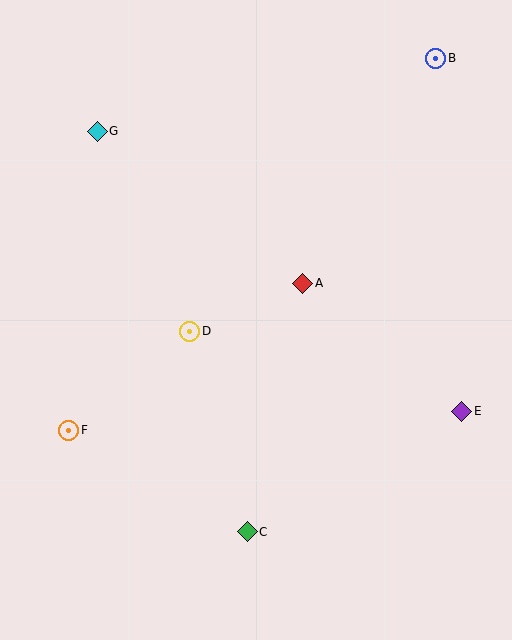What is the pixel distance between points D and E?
The distance between D and E is 284 pixels.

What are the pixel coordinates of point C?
Point C is at (247, 532).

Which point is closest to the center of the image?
Point A at (303, 283) is closest to the center.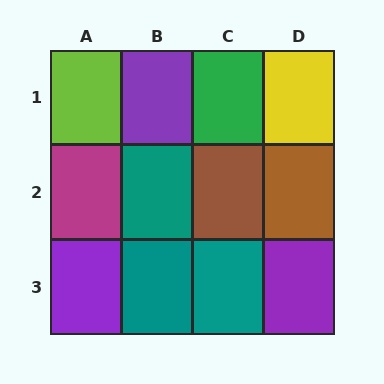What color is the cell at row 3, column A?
Purple.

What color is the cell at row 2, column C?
Brown.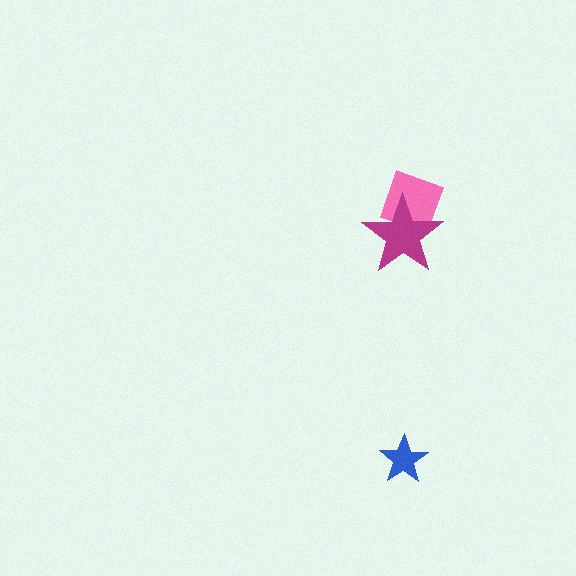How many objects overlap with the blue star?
0 objects overlap with the blue star.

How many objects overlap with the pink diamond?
1 object overlaps with the pink diamond.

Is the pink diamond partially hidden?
Yes, it is partially covered by another shape.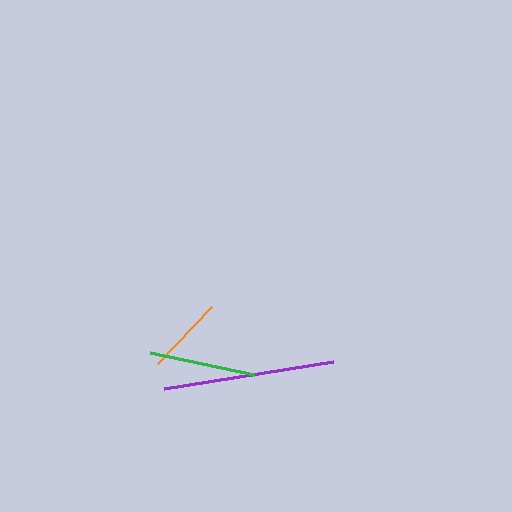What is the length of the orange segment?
The orange segment is approximately 78 pixels long.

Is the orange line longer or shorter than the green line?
The green line is longer than the orange line.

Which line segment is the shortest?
The orange line is the shortest at approximately 78 pixels.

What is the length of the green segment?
The green segment is approximately 106 pixels long.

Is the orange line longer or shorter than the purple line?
The purple line is longer than the orange line.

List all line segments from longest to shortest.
From longest to shortest: purple, green, orange.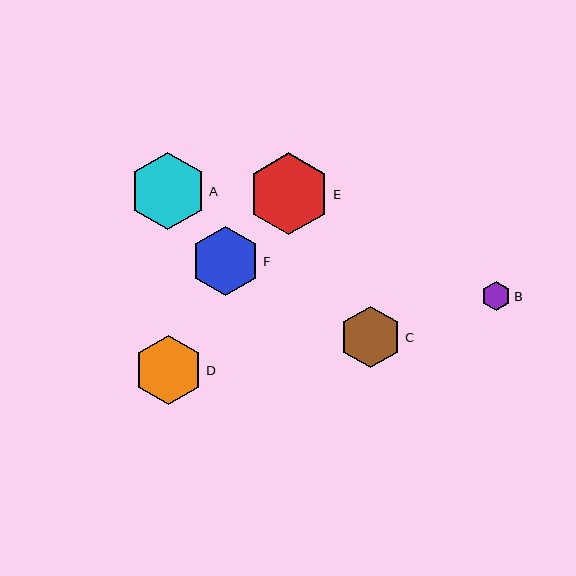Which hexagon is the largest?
Hexagon E is the largest with a size of approximately 82 pixels.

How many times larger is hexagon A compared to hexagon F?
Hexagon A is approximately 1.1 times the size of hexagon F.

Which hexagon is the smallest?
Hexagon B is the smallest with a size of approximately 29 pixels.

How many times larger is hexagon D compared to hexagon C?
Hexagon D is approximately 1.1 times the size of hexagon C.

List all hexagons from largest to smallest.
From largest to smallest: E, A, F, D, C, B.